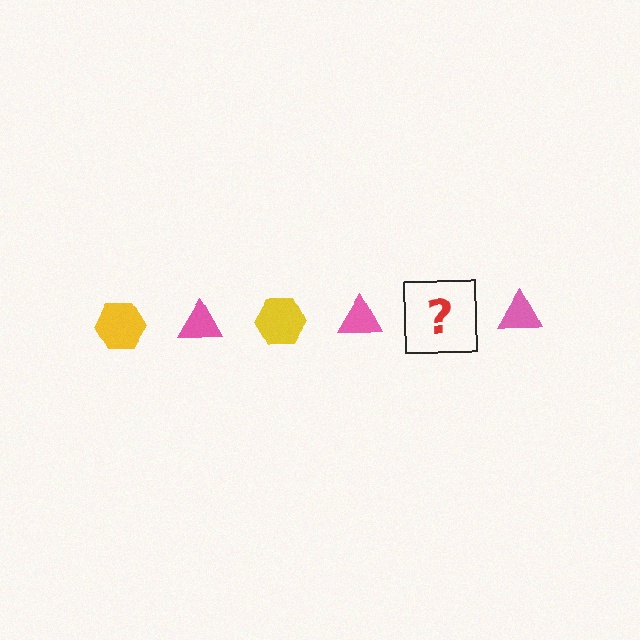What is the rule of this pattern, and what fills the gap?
The rule is that the pattern alternates between yellow hexagon and pink triangle. The gap should be filled with a yellow hexagon.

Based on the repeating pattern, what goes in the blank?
The blank should be a yellow hexagon.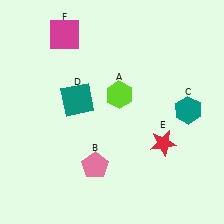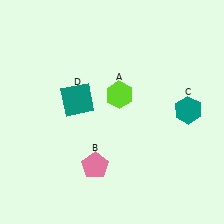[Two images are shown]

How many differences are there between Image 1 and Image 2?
There are 2 differences between the two images.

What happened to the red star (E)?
The red star (E) was removed in Image 2. It was in the bottom-right area of Image 1.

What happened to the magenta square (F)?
The magenta square (F) was removed in Image 2. It was in the top-left area of Image 1.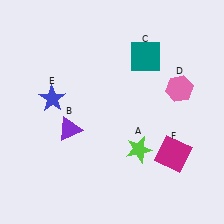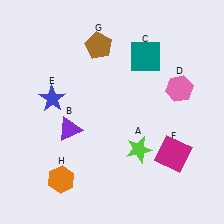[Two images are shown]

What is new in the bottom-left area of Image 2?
An orange hexagon (H) was added in the bottom-left area of Image 2.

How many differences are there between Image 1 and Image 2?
There are 2 differences between the two images.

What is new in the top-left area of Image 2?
A brown pentagon (G) was added in the top-left area of Image 2.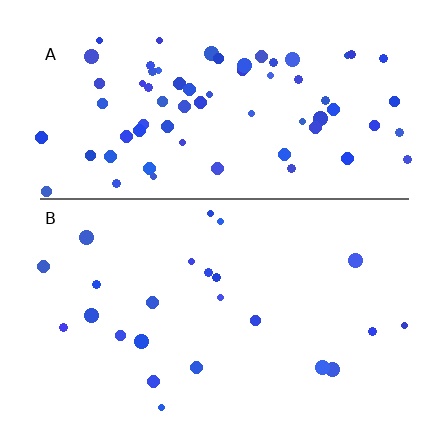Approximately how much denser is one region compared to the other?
Approximately 3.2× — region A over region B.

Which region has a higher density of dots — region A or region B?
A (the top).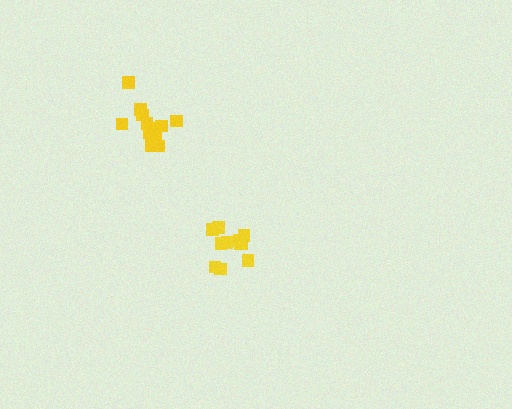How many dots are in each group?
Group 1: 12 dots, Group 2: 11 dots (23 total).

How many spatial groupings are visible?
There are 2 spatial groupings.